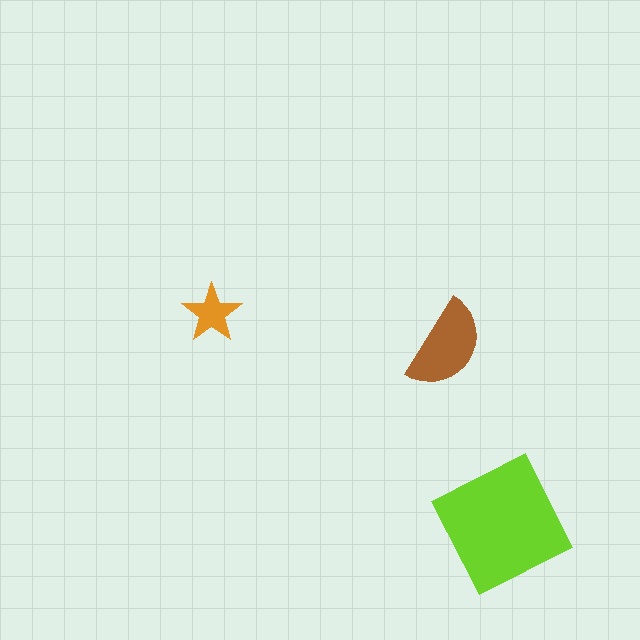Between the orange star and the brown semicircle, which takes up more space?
The brown semicircle.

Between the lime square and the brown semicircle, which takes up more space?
The lime square.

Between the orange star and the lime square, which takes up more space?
The lime square.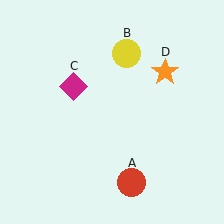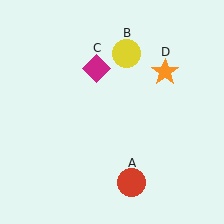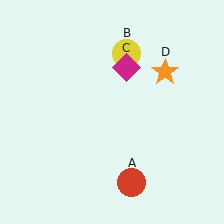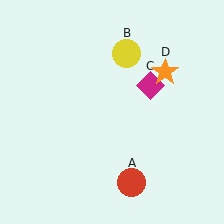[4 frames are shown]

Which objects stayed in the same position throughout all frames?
Red circle (object A) and yellow circle (object B) and orange star (object D) remained stationary.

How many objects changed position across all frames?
1 object changed position: magenta diamond (object C).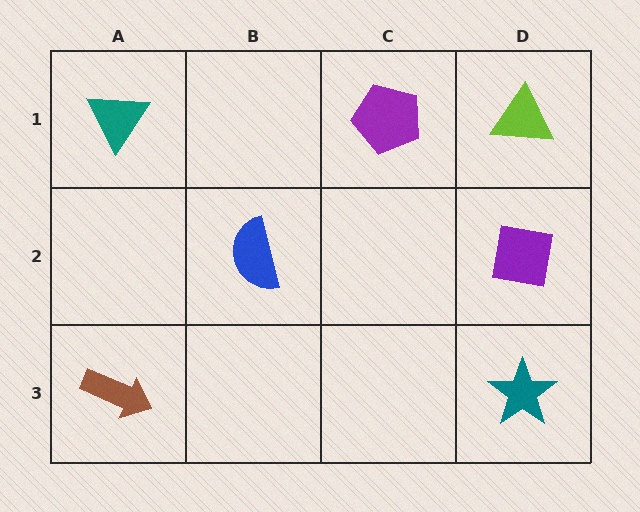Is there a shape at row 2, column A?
No, that cell is empty.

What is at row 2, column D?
A purple square.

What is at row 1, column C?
A purple pentagon.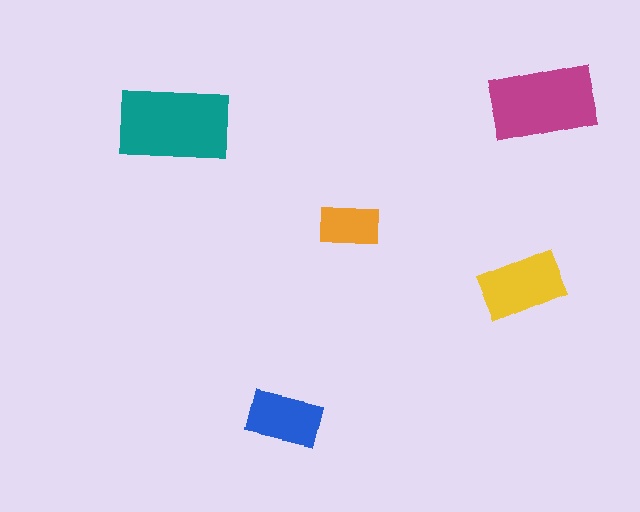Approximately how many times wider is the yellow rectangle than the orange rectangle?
About 1.5 times wider.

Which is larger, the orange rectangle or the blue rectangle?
The blue one.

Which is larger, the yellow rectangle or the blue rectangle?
The yellow one.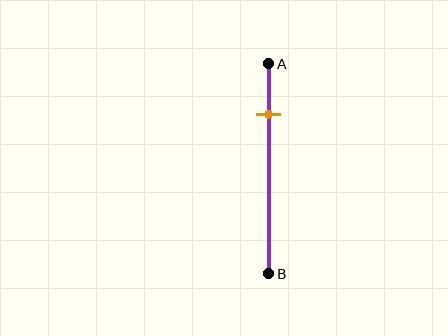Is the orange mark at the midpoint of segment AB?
No, the mark is at about 25% from A, not at the 50% midpoint.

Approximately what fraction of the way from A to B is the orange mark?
The orange mark is approximately 25% of the way from A to B.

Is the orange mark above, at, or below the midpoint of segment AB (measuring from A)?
The orange mark is above the midpoint of segment AB.